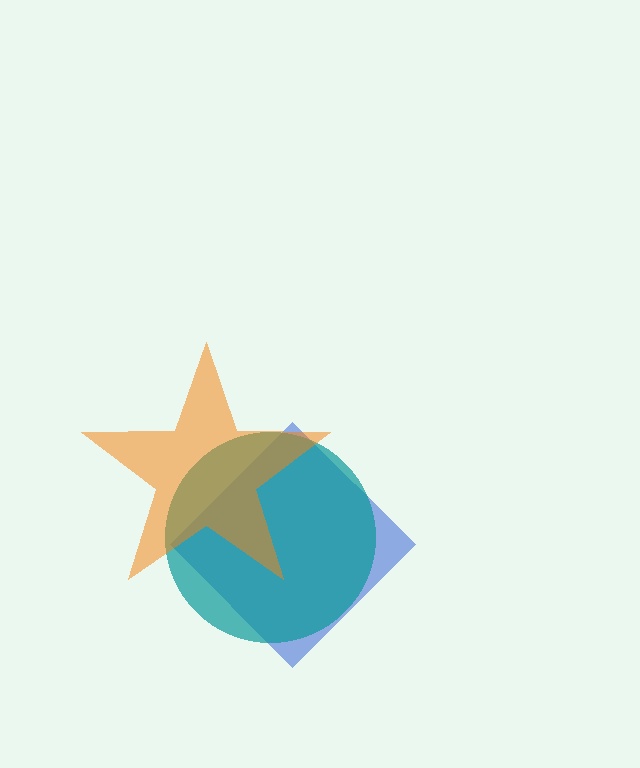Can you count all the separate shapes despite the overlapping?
Yes, there are 3 separate shapes.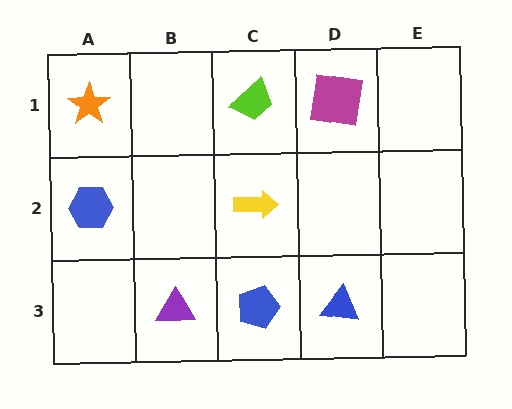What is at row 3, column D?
A blue triangle.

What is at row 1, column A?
An orange star.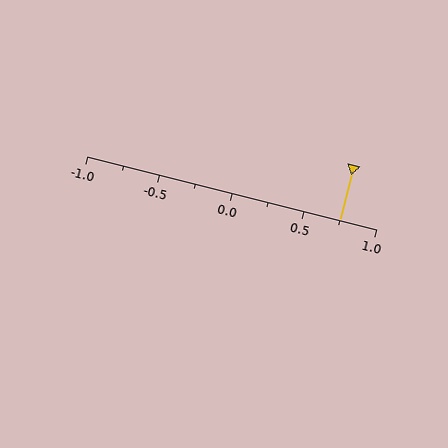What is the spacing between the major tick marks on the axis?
The major ticks are spaced 0.5 apart.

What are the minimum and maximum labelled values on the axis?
The axis runs from -1.0 to 1.0.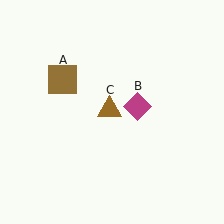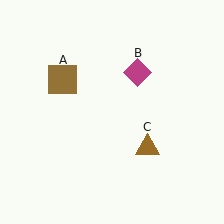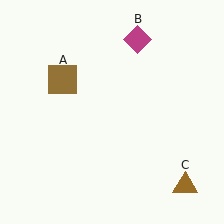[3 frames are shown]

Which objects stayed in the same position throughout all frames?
Brown square (object A) remained stationary.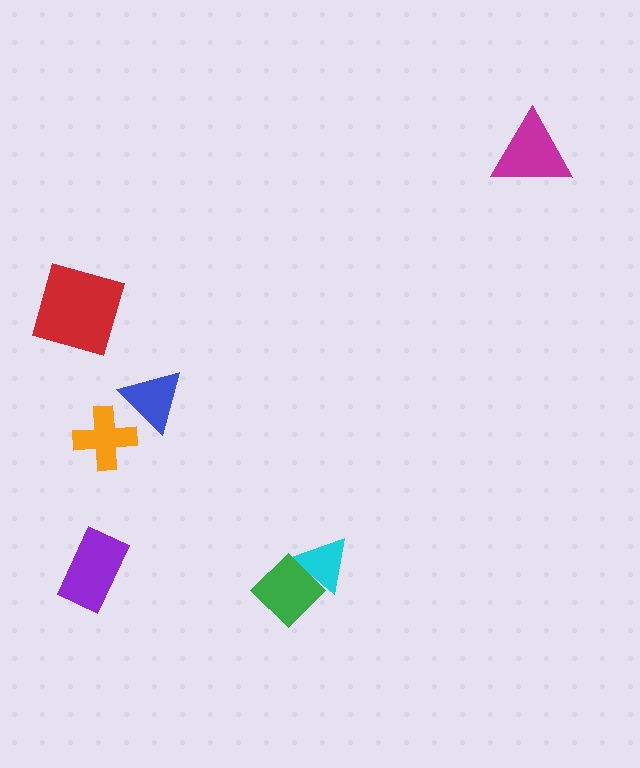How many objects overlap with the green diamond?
1 object overlaps with the green diamond.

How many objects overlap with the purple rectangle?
0 objects overlap with the purple rectangle.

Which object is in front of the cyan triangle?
The green diamond is in front of the cyan triangle.